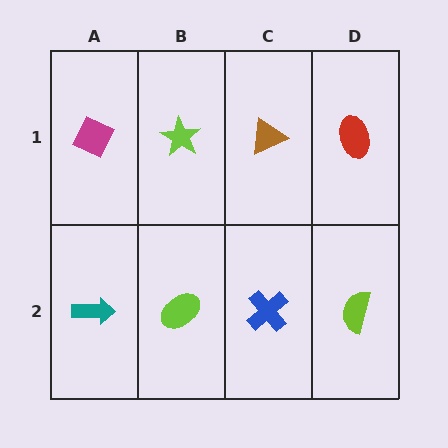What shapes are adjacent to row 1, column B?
A lime ellipse (row 2, column B), a magenta diamond (row 1, column A), a brown triangle (row 1, column C).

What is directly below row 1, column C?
A blue cross.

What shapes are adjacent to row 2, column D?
A red ellipse (row 1, column D), a blue cross (row 2, column C).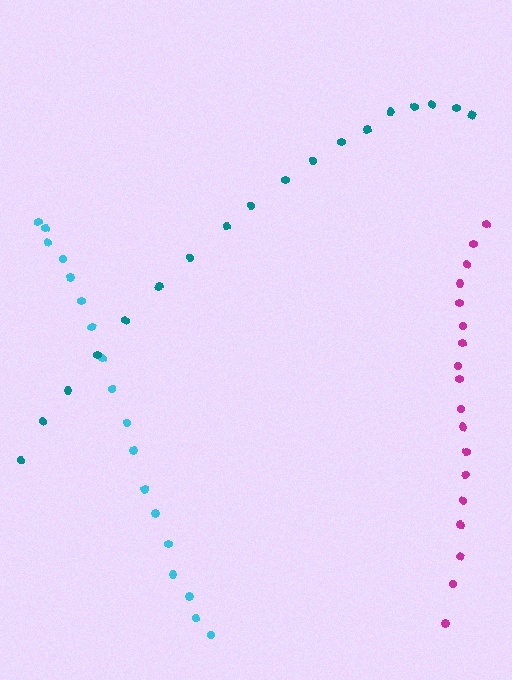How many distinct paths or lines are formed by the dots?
There are 3 distinct paths.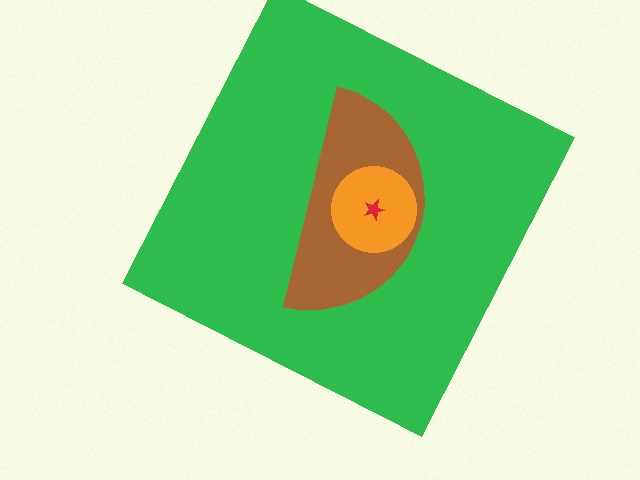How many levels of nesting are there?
4.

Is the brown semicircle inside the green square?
Yes.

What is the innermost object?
The red star.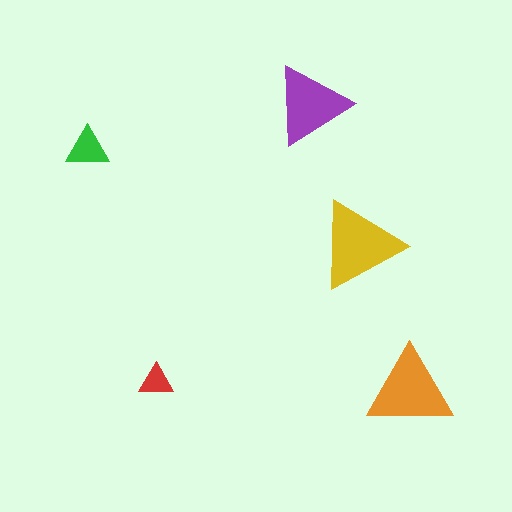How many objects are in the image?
There are 5 objects in the image.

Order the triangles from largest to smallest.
the yellow one, the orange one, the purple one, the green one, the red one.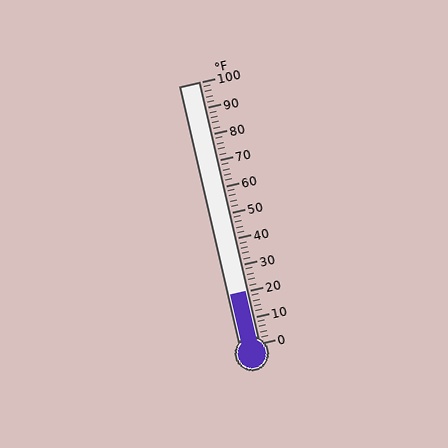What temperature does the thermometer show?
The thermometer shows approximately 20°F.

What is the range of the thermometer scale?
The thermometer scale ranges from 0°F to 100°F.